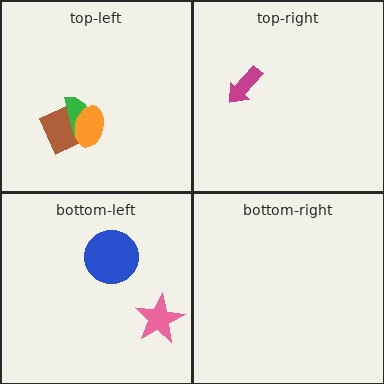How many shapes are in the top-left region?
3.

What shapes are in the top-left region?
The brown diamond, the green semicircle, the orange ellipse.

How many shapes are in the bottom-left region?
2.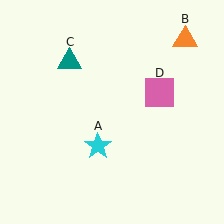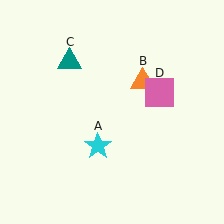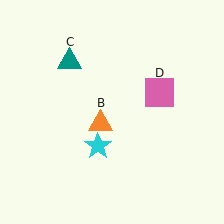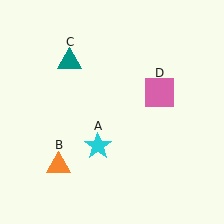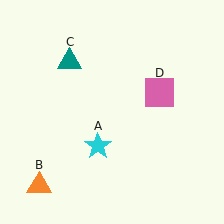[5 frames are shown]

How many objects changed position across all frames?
1 object changed position: orange triangle (object B).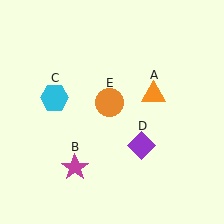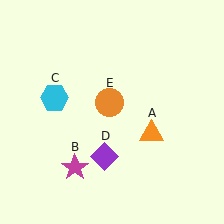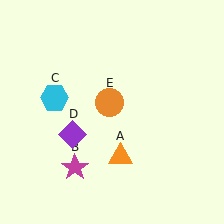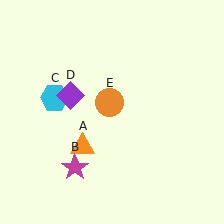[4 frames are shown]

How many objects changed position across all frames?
2 objects changed position: orange triangle (object A), purple diamond (object D).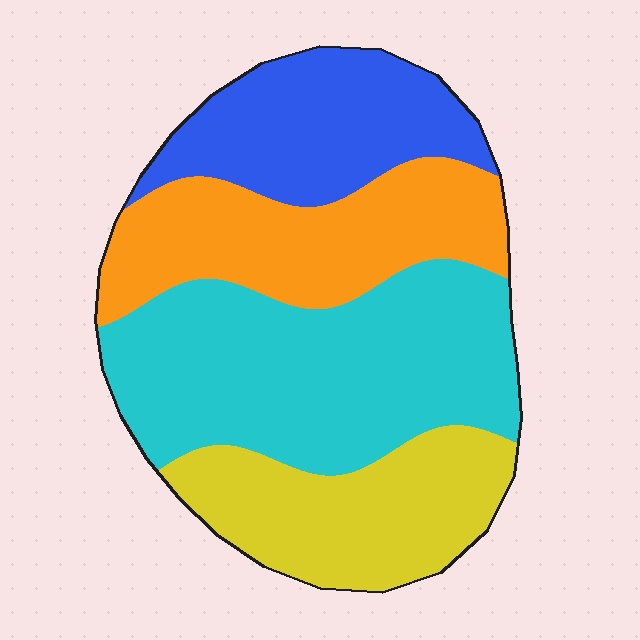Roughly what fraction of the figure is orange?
Orange covers 23% of the figure.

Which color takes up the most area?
Cyan, at roughly 35%.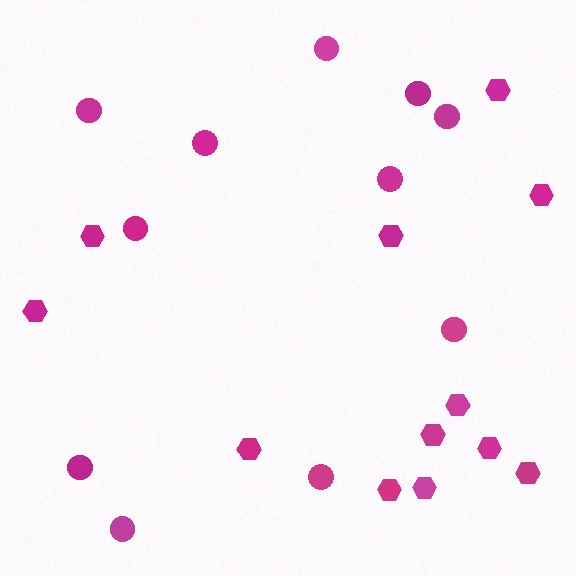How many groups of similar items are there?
There are 2 groups: one group of hexagons (12) and one group of circles (11).